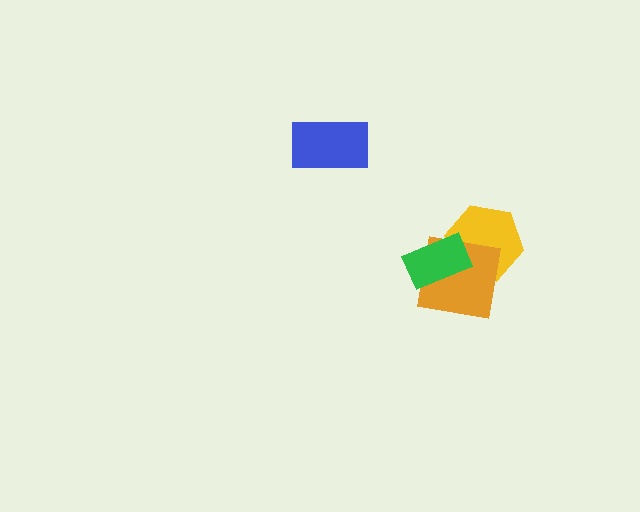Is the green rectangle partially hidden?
No, no other shape covers it.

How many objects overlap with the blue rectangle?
0 objects overlap with the blue rectangle.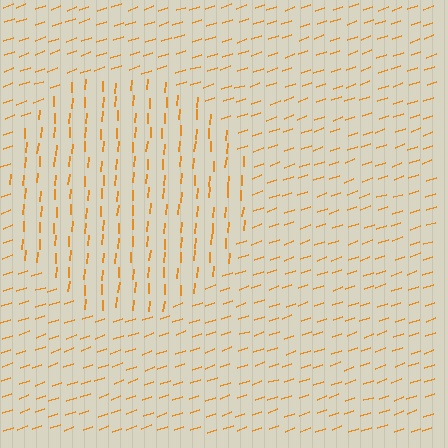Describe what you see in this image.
The image is filled with small orange line segments. A circle region in the image has lines oriented differently from the surrounding lines, creating a visible texture boundary.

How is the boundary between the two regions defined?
The boundary is defined purely by a change in line orientation (approximately 67 degrees difference). All lines are the same color and thickness.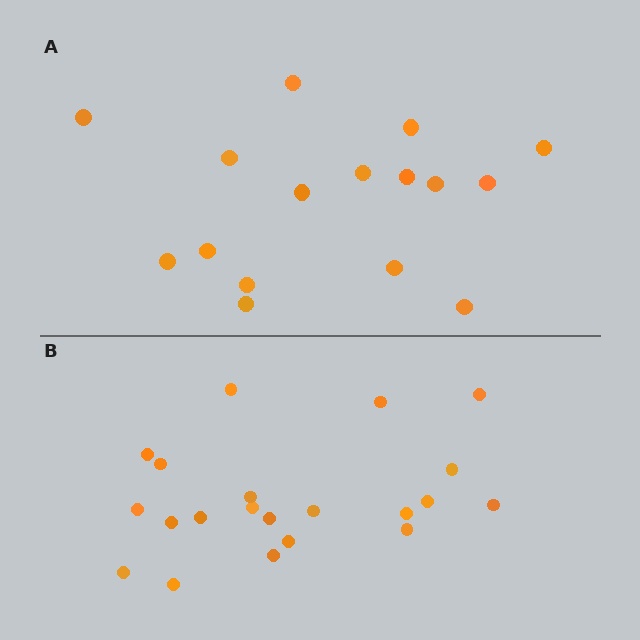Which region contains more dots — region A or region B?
Region B (the bottom region) has more dots.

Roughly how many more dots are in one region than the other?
Region B has about 5 more dots than region A.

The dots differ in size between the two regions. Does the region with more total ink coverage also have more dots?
No. Region A has more total ink coverage because its dots are larger, but region B actually contains more individual dots. Total area can be misleading — the number of items is what matters here.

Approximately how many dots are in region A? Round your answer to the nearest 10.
About 20 dots. (The exact count is 16, which rounds to 20.)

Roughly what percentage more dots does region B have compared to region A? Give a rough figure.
About 30% more.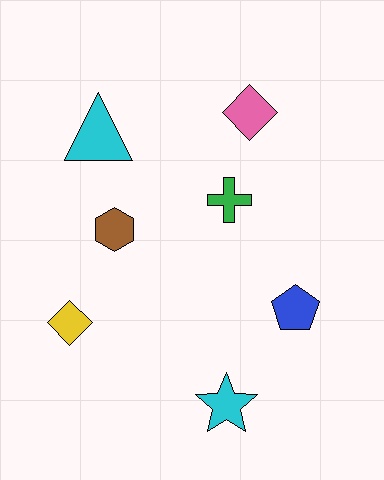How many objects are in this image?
There are 7 objects.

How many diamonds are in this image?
There are 2 diamonds.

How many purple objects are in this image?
There are no purple objects.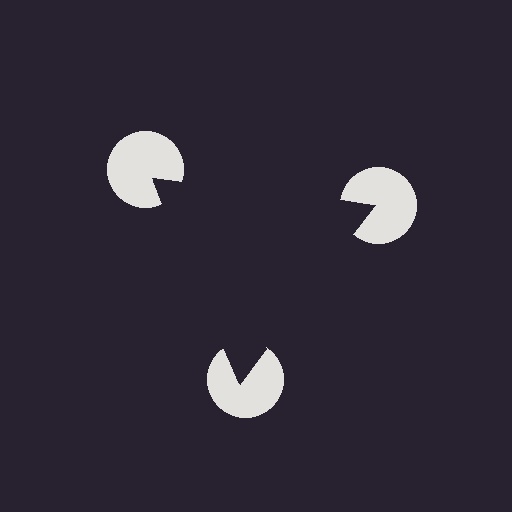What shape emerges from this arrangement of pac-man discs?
An illusory triangle — its edges are inferred from the aligned wedge cuts in the pac-man discs, not physically drawn.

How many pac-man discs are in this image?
There are 3 — one at each vertex of the illusory triangle.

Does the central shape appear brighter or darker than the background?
It typically appears slightly darker than the background, even though no actual brightness change is drawn.